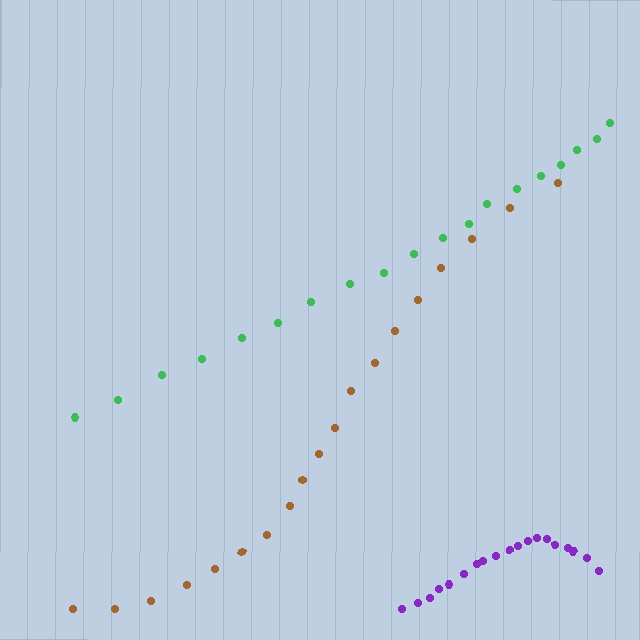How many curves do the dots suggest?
There are 3 distinct paths.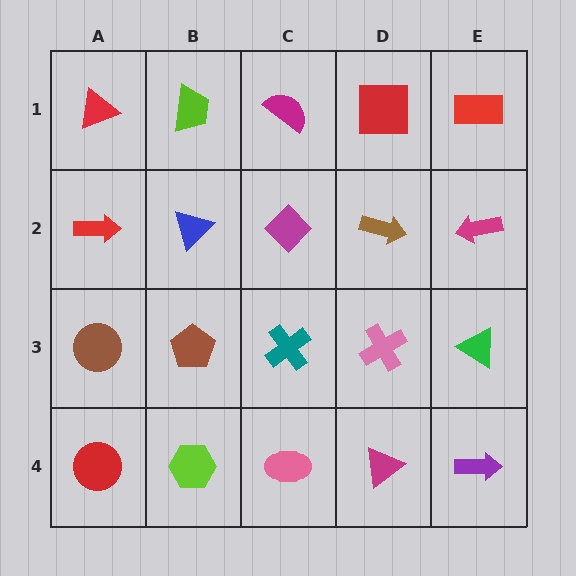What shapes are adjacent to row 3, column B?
A blue triangle (row 2, column B), a lime hexagon (row 4, column B), a brown circle (row 3, column A), a teal cross (row 3, column C).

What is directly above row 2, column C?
A magenta semicircle.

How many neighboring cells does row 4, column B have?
3.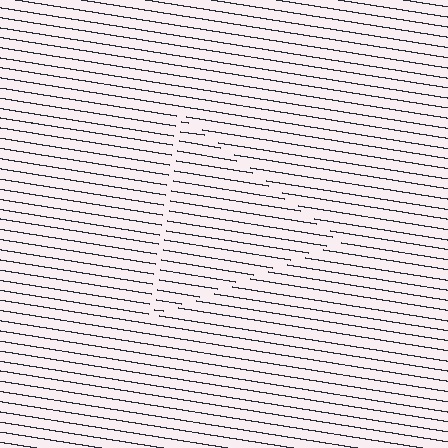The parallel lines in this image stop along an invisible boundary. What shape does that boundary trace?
An illusory triangle. The interior of the shape contains the same grating, shifted by half a period — the contour is defined by the phase discontinuity where line-ends from the inner and outer gratings abut.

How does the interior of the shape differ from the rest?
The interior of the shape contains the same grating, shifted by half a period — the contour is defined by the phase discontinuity where line-ends from the inner and outer gratings abut.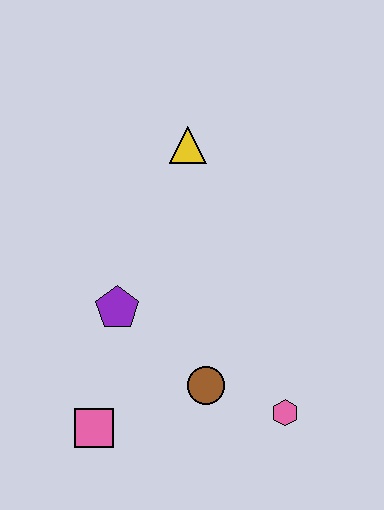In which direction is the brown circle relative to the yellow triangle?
The brown circle is below the yellow triangle.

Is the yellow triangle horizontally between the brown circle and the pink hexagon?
No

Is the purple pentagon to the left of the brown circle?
Yes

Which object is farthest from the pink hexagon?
The yellow triangle is farthest from the pink hexagon.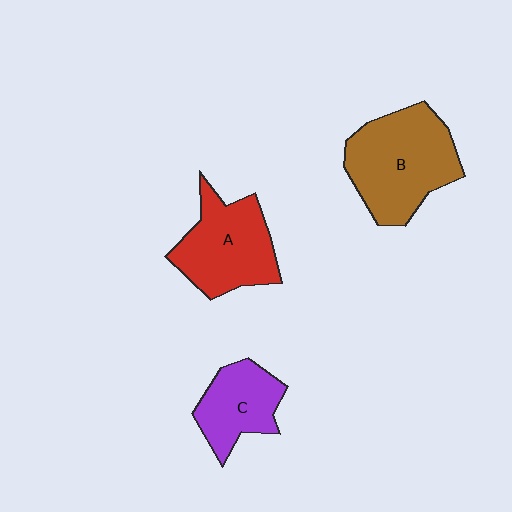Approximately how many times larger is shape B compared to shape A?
Approximately 1.2 times.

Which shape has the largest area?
Shape B (brown).